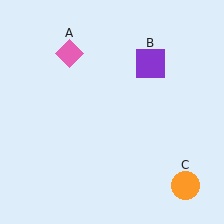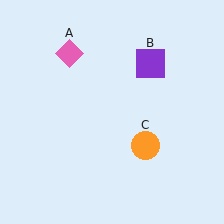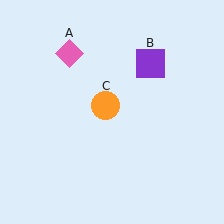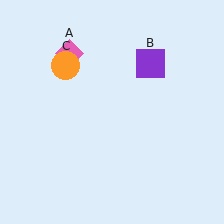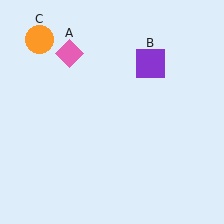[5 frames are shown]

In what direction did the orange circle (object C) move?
The orange circle (object C) moved up and to the left.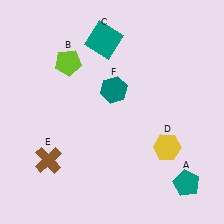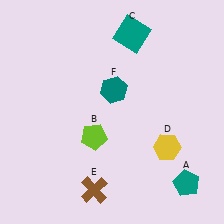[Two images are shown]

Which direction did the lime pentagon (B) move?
The lime pentagon (B) moved down.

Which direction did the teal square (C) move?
The teal square (C) moved right.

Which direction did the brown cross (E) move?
The brown cross (E) moved right.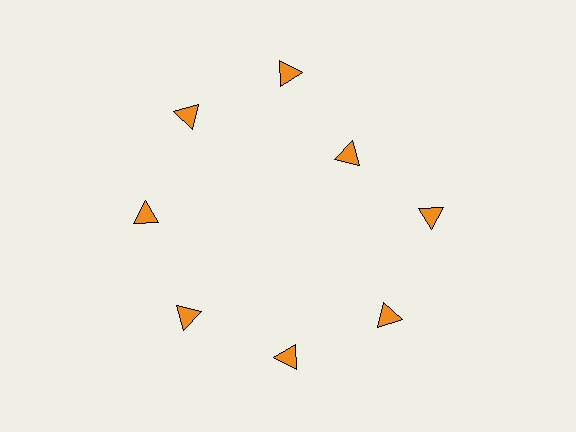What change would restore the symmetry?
The symmetry would be restored by moving it outward, back onto the ring so that all 8 triangles sit at equal angles and equal distance from the center.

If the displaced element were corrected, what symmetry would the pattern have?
It would have 8-fold rotational symmetry — the pattern would map onto itself every 45 degrees.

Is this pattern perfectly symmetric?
No. The 8 orange triangles are arranged in a ring, but one element near the 2 o'clock position is pulled inward toward the center, breaking the 8-fold rotational symmetry.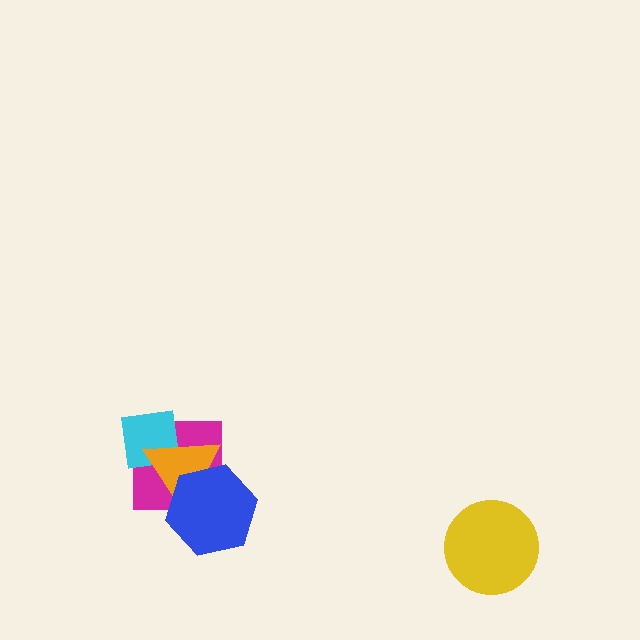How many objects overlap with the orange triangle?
3 objects overlap with the orange triangle.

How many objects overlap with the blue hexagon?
2 objects overlap with the blue hexagon.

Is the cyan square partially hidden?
Yes, it is partially covered by another shape.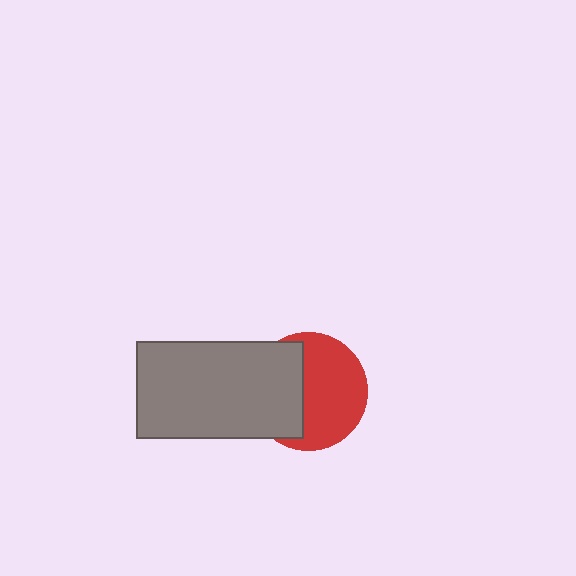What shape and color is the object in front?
The object in front is a gray rectangle.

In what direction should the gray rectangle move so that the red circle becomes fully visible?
The gray rectangle should move left. That is the shortest direction to clear the overlap and leave the red circle fully visible.